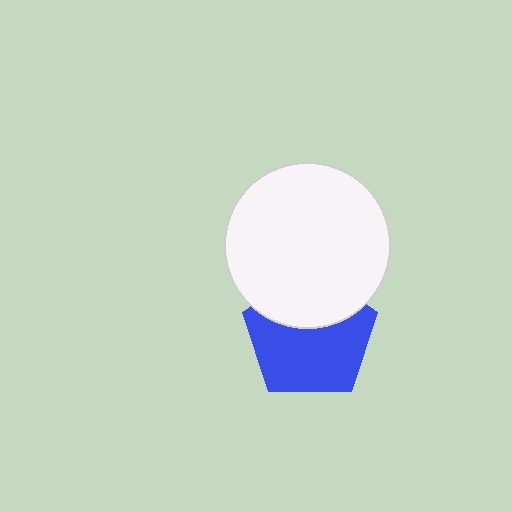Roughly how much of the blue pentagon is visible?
About half of it is visible (roughly 64%).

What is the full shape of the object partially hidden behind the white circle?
The partially hidden object is a blue pentagon.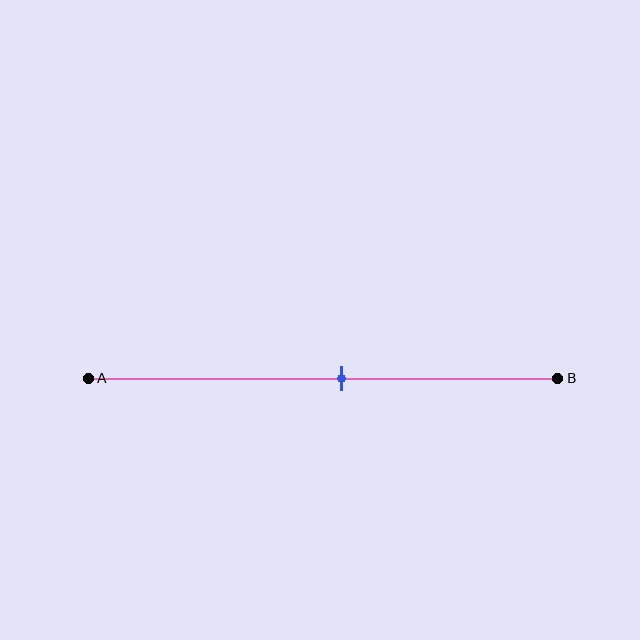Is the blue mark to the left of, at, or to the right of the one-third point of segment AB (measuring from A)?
The blue mark is to the right of the one-third point of segment AB.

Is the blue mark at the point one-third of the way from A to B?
No, the mark is at about 55% from A, not at the 33% one-third point.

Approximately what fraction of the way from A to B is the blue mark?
The blue mark is approximately 55% of the way from A to B.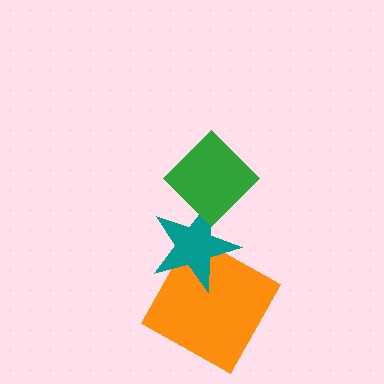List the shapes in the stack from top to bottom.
From top to bottom: the green diamond, the teal star, the orange square.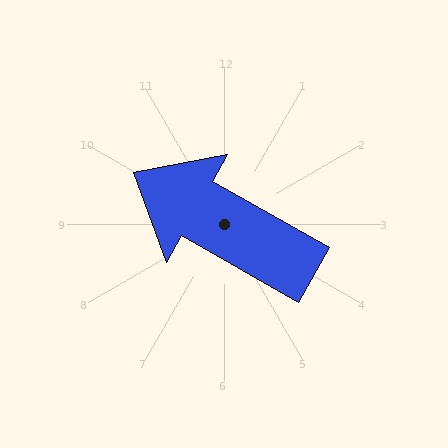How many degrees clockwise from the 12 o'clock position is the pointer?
Approximately 300 degrees.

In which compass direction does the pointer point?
Northwest.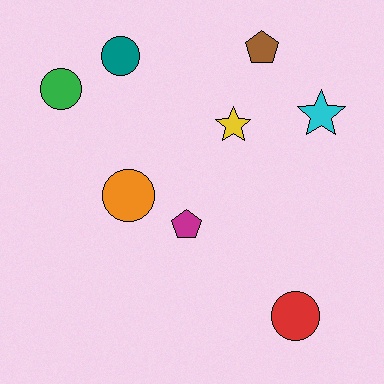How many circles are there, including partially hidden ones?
There are 4 circles.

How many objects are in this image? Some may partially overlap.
There are 8 objects.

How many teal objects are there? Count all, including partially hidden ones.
There is 1 teal object.